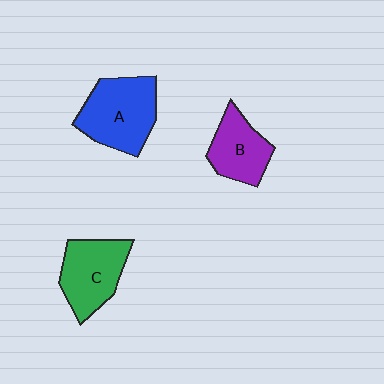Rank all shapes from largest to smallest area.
From largest to smallest: A (blue), C (green), B (purple).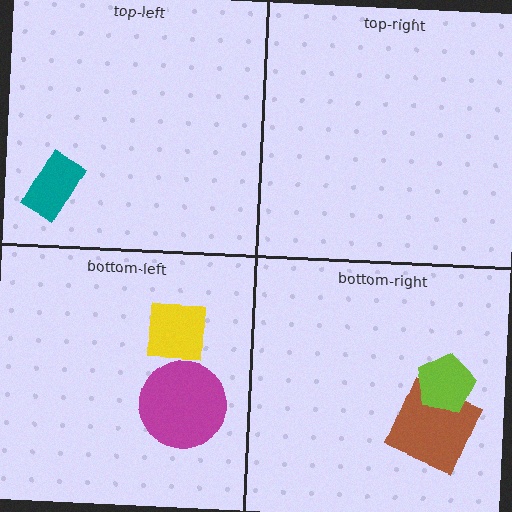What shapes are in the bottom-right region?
The brown square, the lime pentagon.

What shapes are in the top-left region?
The teal rectangle.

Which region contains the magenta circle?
The bottom-left region.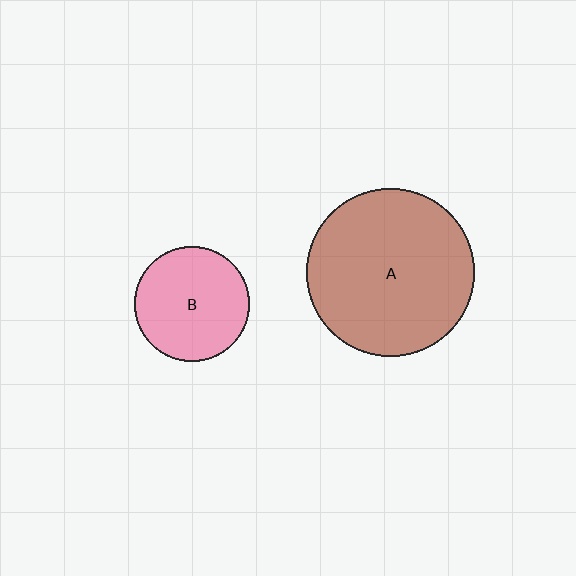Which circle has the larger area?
Circle A (brown).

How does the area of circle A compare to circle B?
Approximately 2.1 times.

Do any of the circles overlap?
No, none of the circles overlap.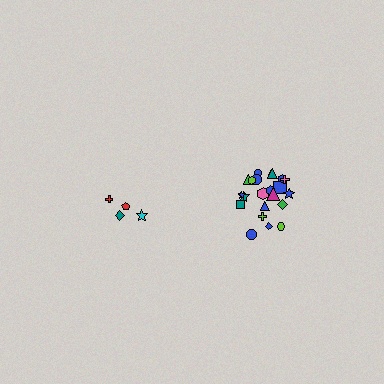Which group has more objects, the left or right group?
The right group.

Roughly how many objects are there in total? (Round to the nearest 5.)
Roughly 25 objects in total.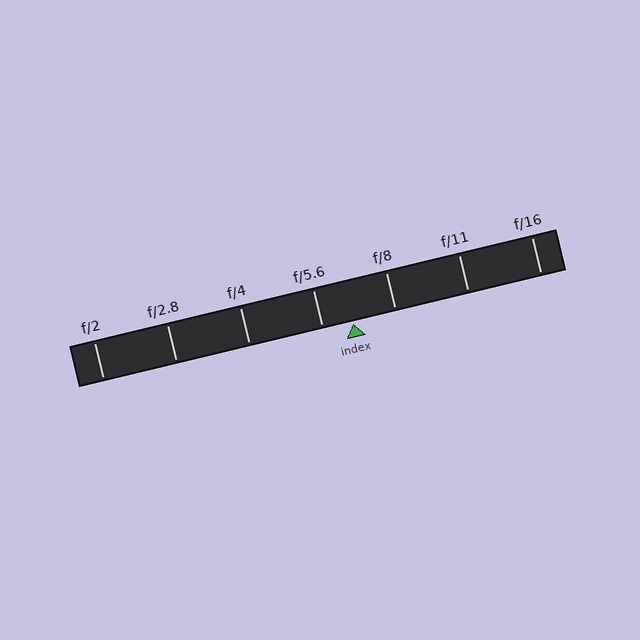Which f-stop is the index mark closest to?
The index mark is closest to f/5.6.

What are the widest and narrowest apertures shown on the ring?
The widest aperture shown is f/2 and the narrowest is f/16.